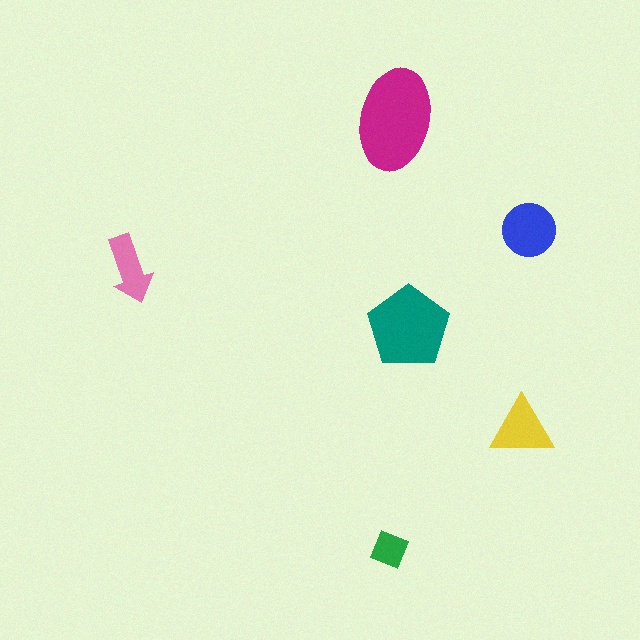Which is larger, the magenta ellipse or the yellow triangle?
The magenta ellipse.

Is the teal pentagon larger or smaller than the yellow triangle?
Larger.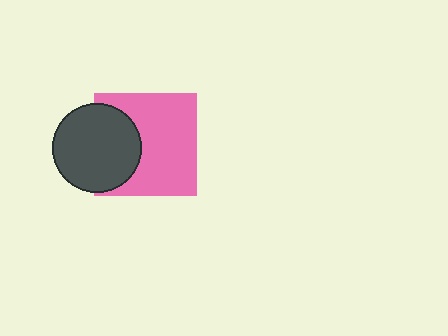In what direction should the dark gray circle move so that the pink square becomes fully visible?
The dark gray circle should move left. That is the shortest direction to clear the overlap and leave the pink square fully visible.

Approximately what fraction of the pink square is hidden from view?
Roughly 33% of the pink square is hidden behind the dark gray circle.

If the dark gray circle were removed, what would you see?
You would see the complete pink square.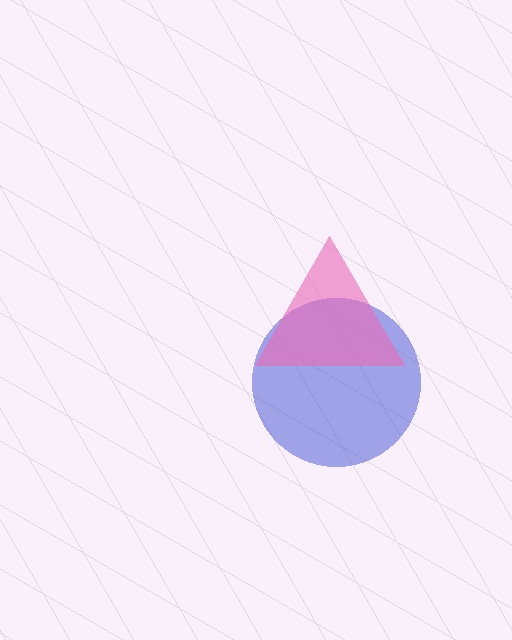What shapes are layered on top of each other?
The layered shapes are: a blue circle, a pink triangle.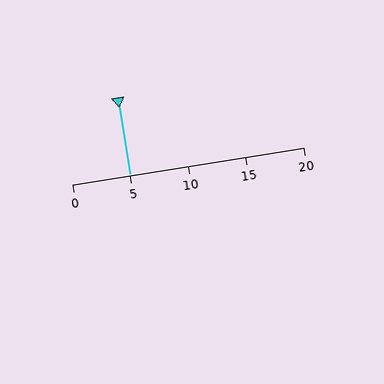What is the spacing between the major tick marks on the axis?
The major ticks are spaced 5 apart.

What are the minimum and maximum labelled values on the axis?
The axis runs from 0 to 20.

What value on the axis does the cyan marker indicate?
The marker indicates approximately 5.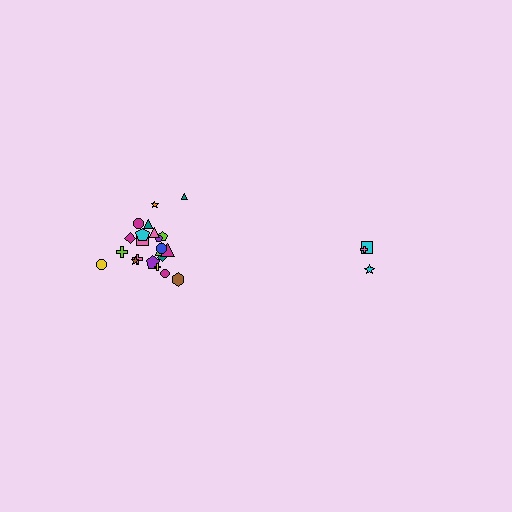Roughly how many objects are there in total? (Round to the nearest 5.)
Roughly 25 objects in total.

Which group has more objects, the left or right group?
The left group.